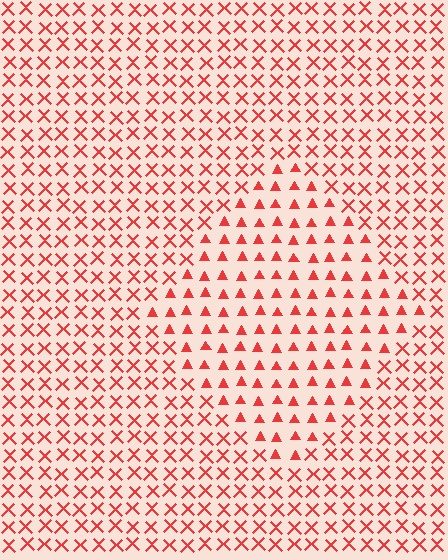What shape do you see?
I see a diamond.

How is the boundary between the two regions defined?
The boundary is defined by a change in element shape: triangles inside vs. X marks outside. All elements share the same color and spacing.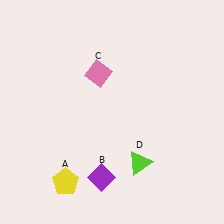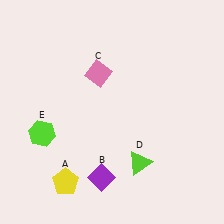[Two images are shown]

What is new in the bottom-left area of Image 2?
A lime hexagon (E) was added in the bottom-left area of Image 2.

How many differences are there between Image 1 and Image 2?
There is 1 difference between the two images.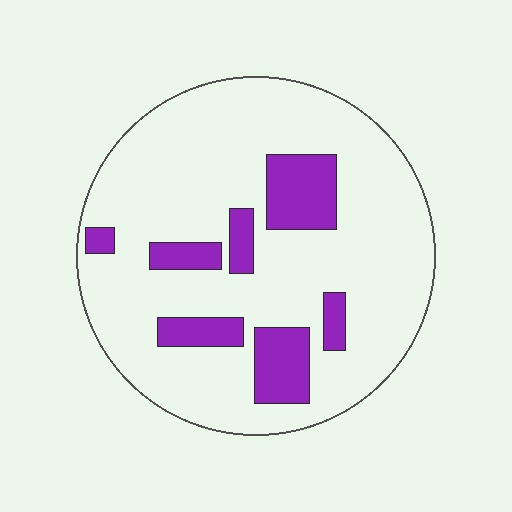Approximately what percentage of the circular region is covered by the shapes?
Approximately 20%.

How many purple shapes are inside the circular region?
7.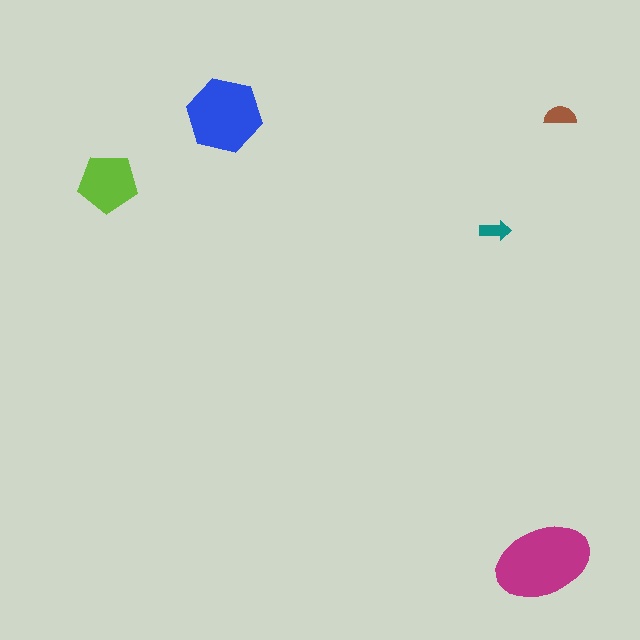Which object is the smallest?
The teal arrow.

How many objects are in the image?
There are 5 objects in the image.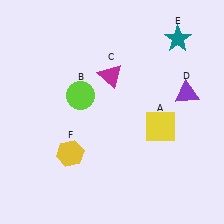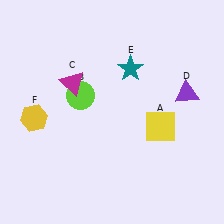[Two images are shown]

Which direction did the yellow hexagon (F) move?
The yellow hexagon (F) moved left.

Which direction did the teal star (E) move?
The teal star (E) moved left.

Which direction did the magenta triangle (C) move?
The magenta triangle (C) moved left.